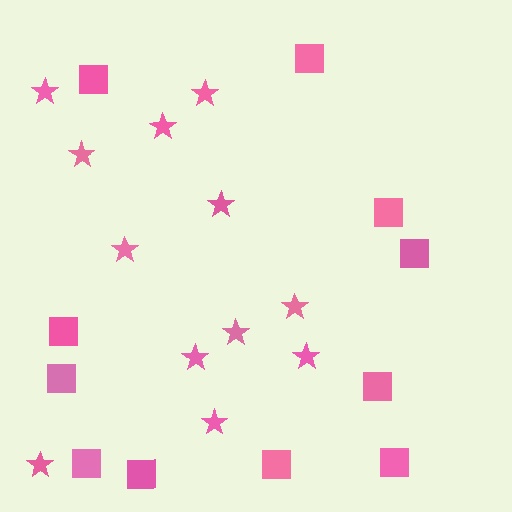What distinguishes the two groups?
There are 2 groups: one group of squares (11) and one group of stars (12).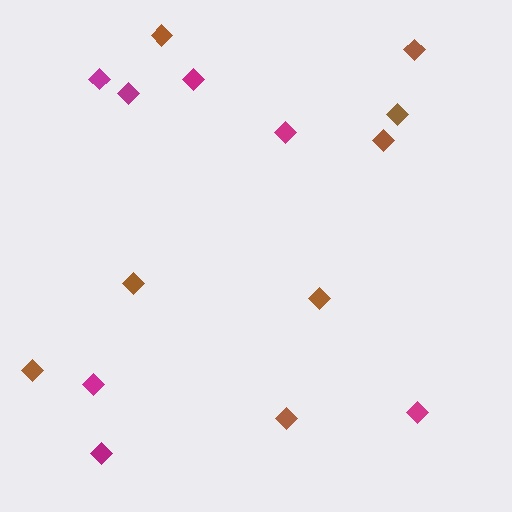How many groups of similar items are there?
There are 2 groups: one group of brown diamonds (8) and one group of magenta diamonds (7).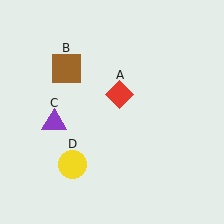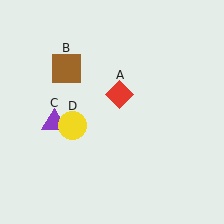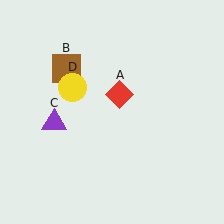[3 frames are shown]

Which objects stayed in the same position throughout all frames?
Red diamond (object A) and brown square (object B) and purple triangle (object C) remained stationary.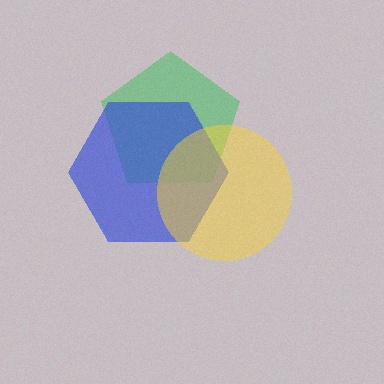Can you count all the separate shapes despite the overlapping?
Yes, there are 3 separate shapes.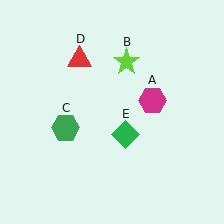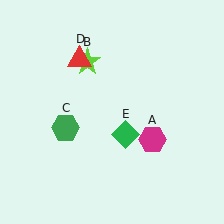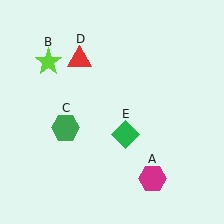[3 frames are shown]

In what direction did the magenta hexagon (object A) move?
The magenta hexagon (object A) moved down.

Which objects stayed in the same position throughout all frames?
Green hexagon (object C) and red triangle (object D) and green diamond (object E) remained stationary.